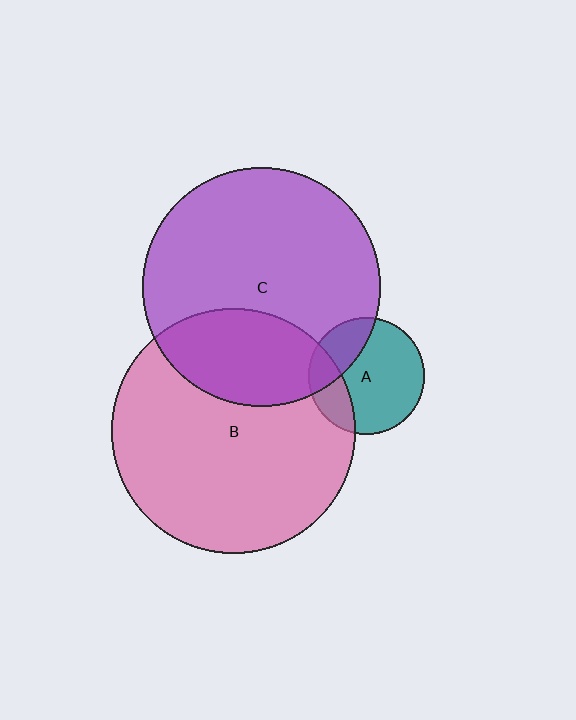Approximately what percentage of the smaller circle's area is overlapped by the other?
Approximately 25%.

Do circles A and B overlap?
Yes.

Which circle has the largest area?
Circle B (pink).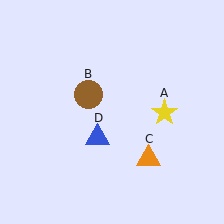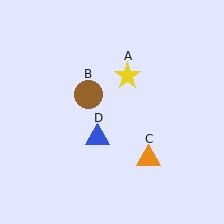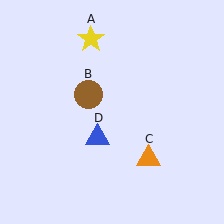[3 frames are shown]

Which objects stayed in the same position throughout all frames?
Brown circle (object B) and orange triangle (object C) and blue triangle (object D) remained stationary.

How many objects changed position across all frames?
1 object changed position: yellow star (object A).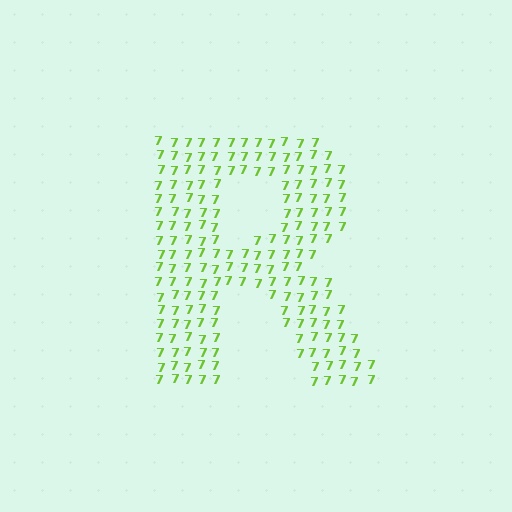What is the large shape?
The large shape is the letter R.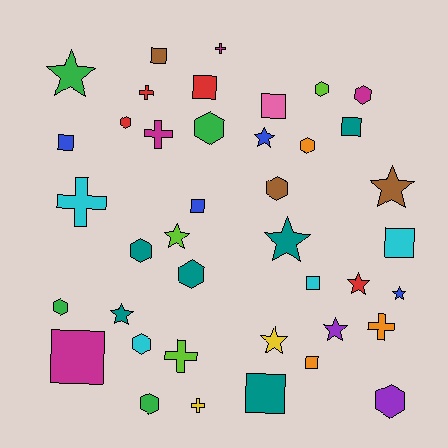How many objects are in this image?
There are 40 objects.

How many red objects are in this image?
There are 4 red objects.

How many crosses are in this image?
There are 7 crosses.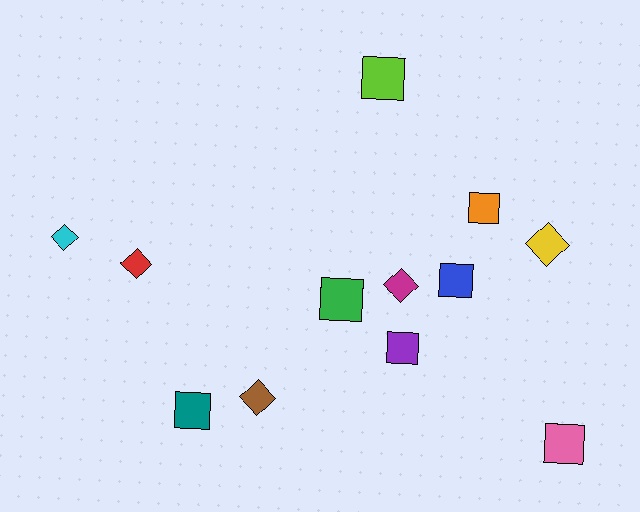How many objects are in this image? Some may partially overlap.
There are 12 objects.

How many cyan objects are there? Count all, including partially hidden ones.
There is 1 cyan object.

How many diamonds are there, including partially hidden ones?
There are 5 diamonds.